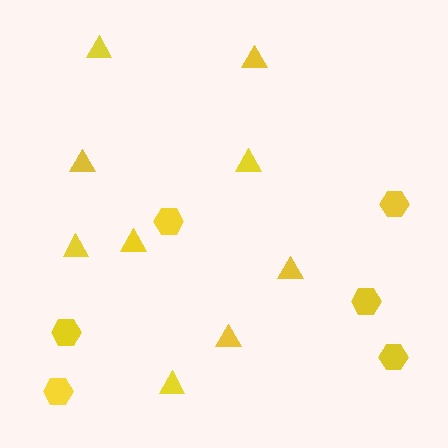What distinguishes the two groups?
There are 2 groups: one group of triangles (9) and one group of hexagons (6).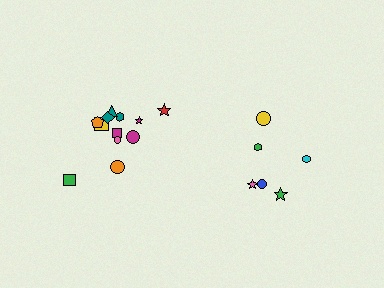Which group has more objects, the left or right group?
The left group.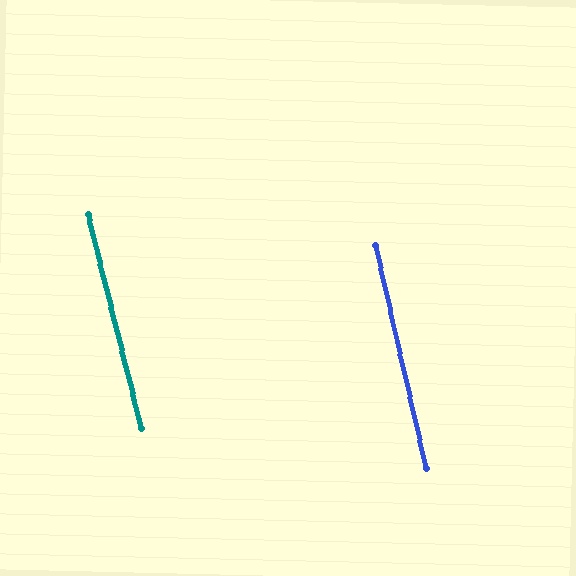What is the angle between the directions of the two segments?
Approximately 1 degree.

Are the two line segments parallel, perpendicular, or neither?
Parallel — their directions differ by only 1.2°.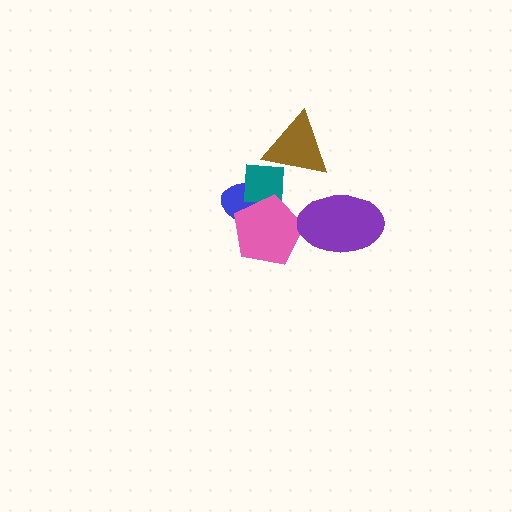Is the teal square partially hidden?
Yes, it is partially covered by another shape.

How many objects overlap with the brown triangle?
1 object overlaps with the brown triangle.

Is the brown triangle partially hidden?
Yes, it is partially covered by another shape.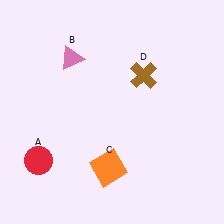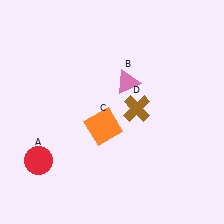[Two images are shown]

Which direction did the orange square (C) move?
The orange square (C) moved up.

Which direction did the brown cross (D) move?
The brown cross (D) moved down.